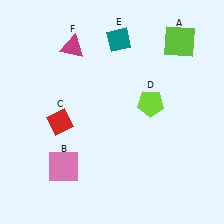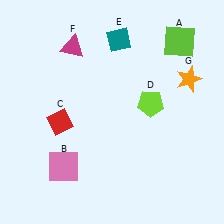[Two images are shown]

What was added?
An orange star (G) was added in Image 2.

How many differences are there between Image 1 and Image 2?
There is 1 difference between the two images.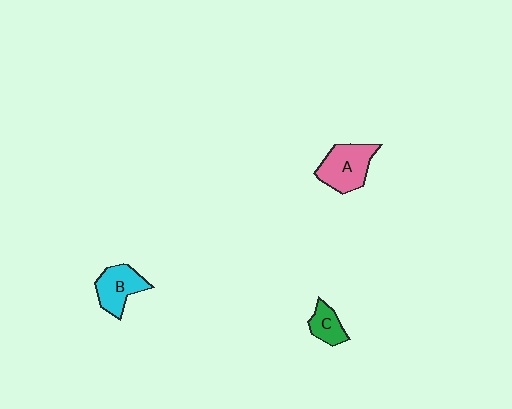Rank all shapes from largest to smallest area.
From largest to smallest: A (pink), B (cyan), C (green).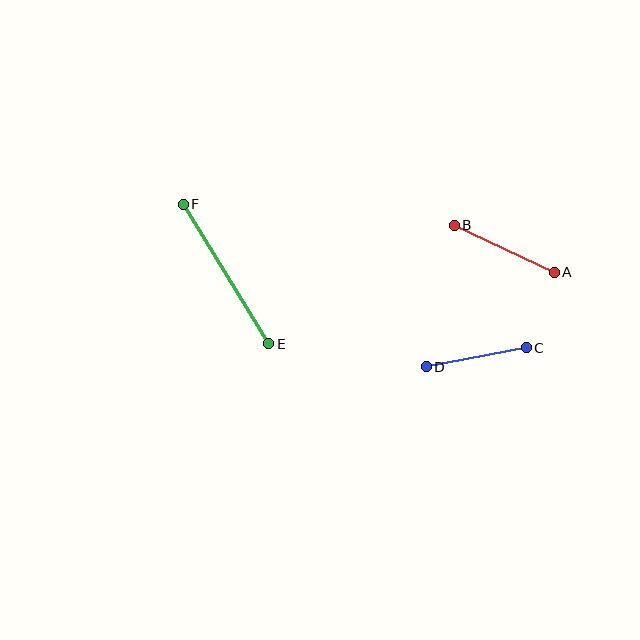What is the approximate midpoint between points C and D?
The midpoint is at approximately (476, 357) pixels.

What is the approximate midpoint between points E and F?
The midpoint is at approximately (226, 274) pixels.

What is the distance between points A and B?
The distance is approximately 111 pixels.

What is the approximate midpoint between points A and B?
The midpoint is at approximately (504, 249) pixels.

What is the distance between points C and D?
The distance is approximately 102 pixels.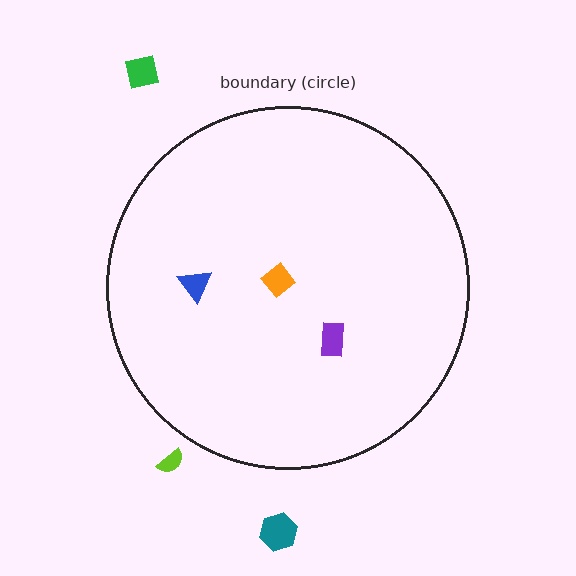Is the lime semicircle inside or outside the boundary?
Outside.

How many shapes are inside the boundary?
3 inside, 3 outside.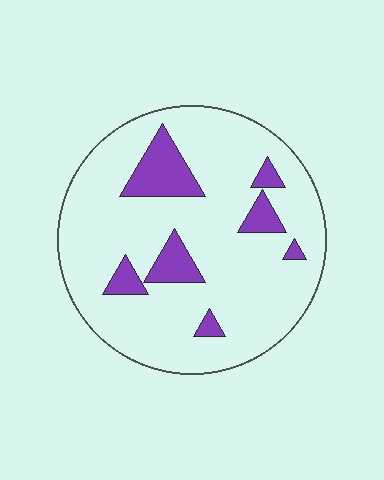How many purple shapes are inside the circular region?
7.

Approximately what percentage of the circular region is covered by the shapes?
Approximately 15%.